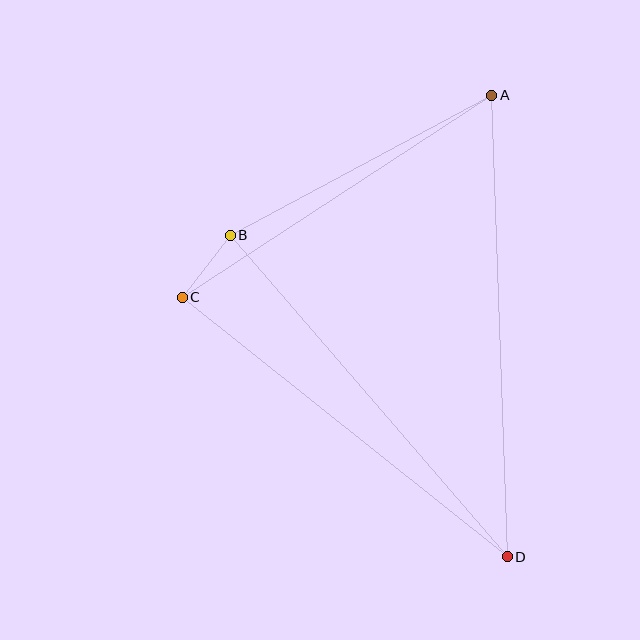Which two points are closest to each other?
Points B and C are closest to each other.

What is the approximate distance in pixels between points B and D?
The distance between B and D is approximately 424 pixels.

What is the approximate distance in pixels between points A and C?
The distance between A and C is approximately 370 pixels.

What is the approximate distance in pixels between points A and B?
The distance between A and B is approximately 297 pixels.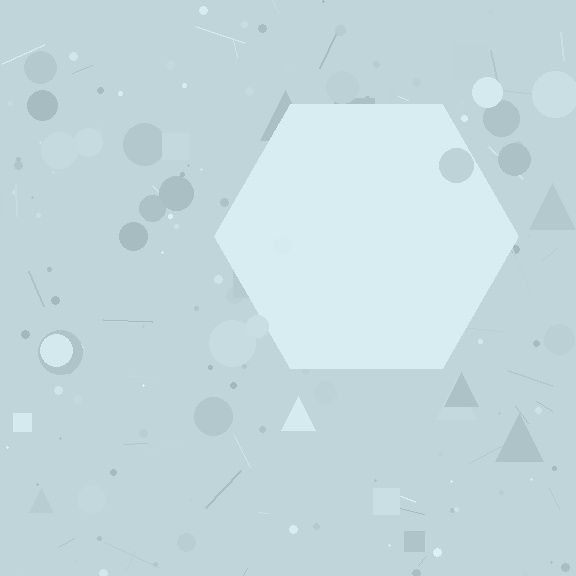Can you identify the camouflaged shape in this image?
The camouflaged shape is a hexagon.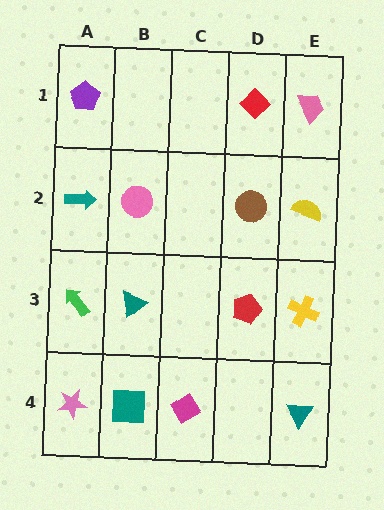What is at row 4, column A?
A pink star.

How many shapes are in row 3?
4 shapes.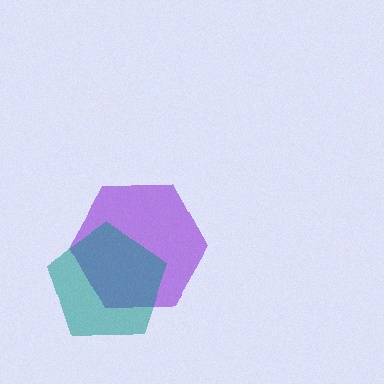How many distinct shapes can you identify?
There are 2 distinct shapes: a purple hexagon, a teal pentagon.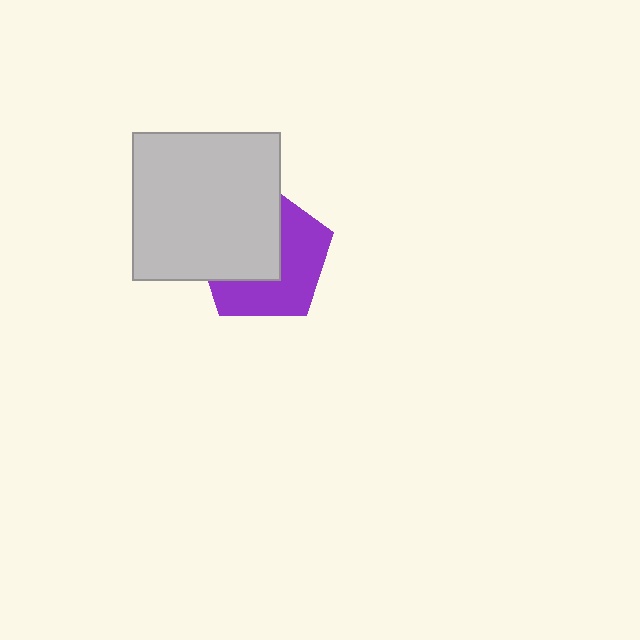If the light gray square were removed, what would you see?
You would see the complete purple pentagon.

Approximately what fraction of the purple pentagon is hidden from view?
Roughly 50% of the purple pentagon is hidden behind the light gray square.